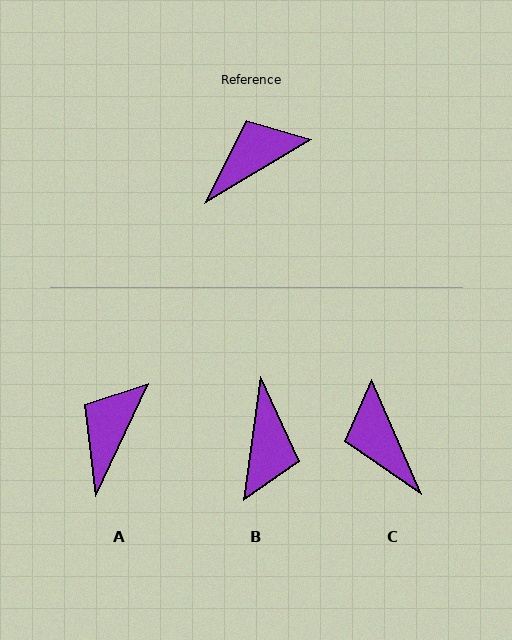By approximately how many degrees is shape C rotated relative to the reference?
Approximately 83 degrees counter-clockwise.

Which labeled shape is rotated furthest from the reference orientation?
B, about 129 degrees away.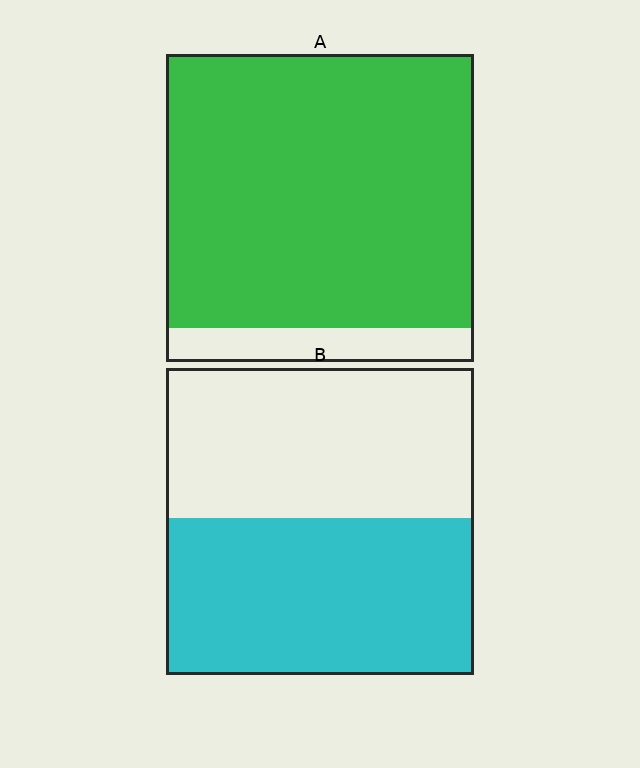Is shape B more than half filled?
Roughly half.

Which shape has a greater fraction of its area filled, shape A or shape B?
Shape A.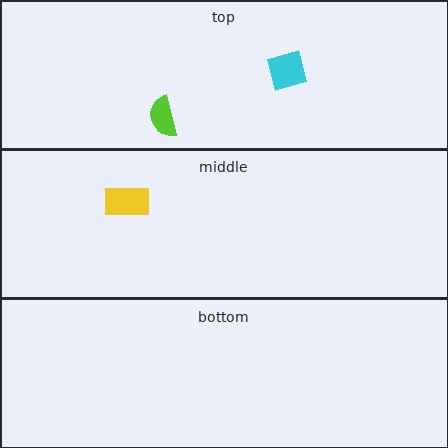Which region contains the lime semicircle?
The top region.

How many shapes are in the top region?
2.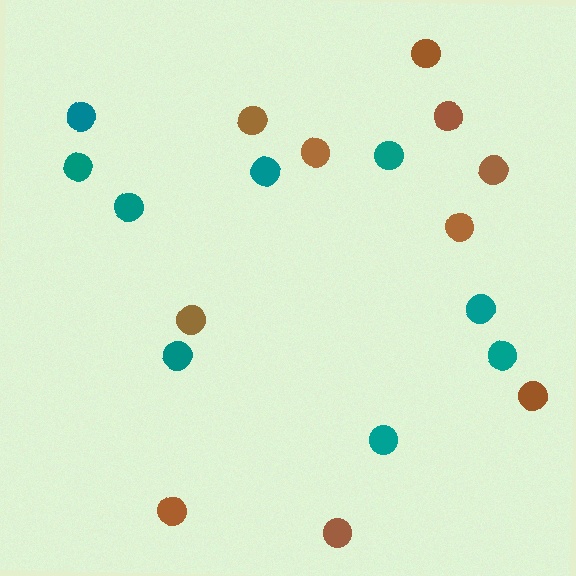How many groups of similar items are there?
There are 2 groups: one group of teal circles (9) and one group of brown circles (10).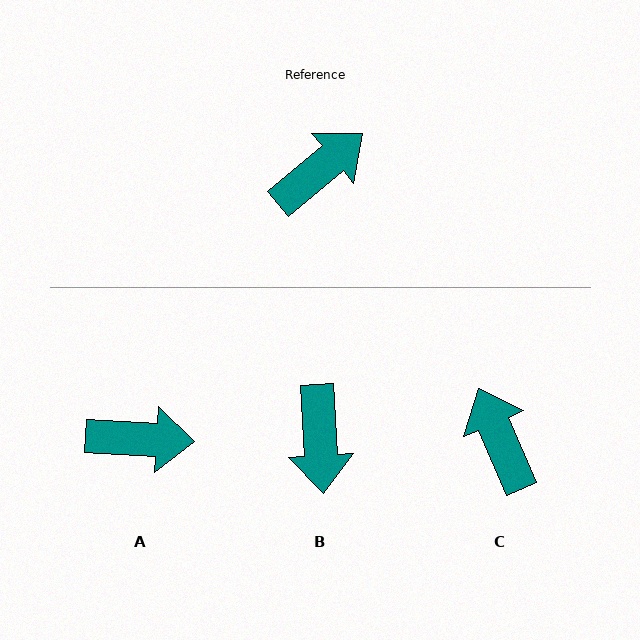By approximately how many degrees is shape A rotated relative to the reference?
Approximately 43 degrees clockwise.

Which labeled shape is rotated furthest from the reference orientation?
B, about 127 degrees away.